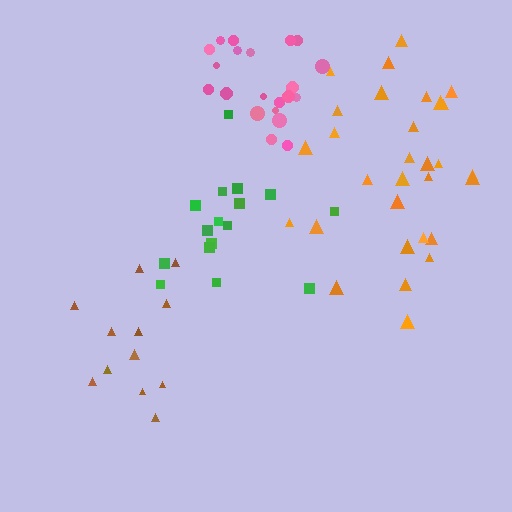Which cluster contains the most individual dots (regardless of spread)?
Orange (30).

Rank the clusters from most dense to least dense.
pink, green, orange, brown.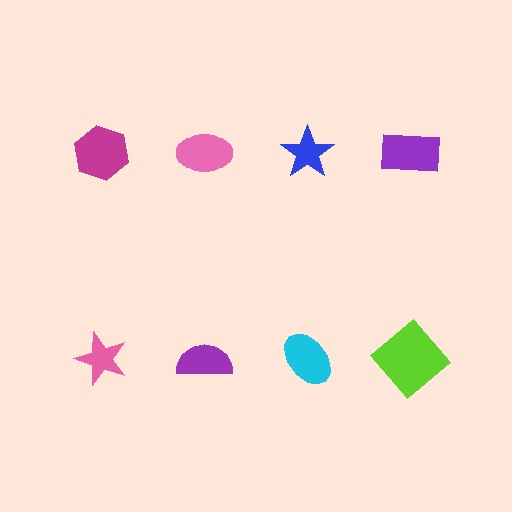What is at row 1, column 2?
A pink ellipse.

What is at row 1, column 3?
A blue star.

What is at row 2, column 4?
A lime diamond.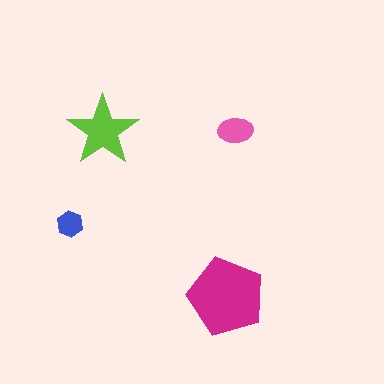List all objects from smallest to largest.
The blue hexagon, the pink ellipse, the lime star, the magenta pentagon.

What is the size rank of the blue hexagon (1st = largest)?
4th.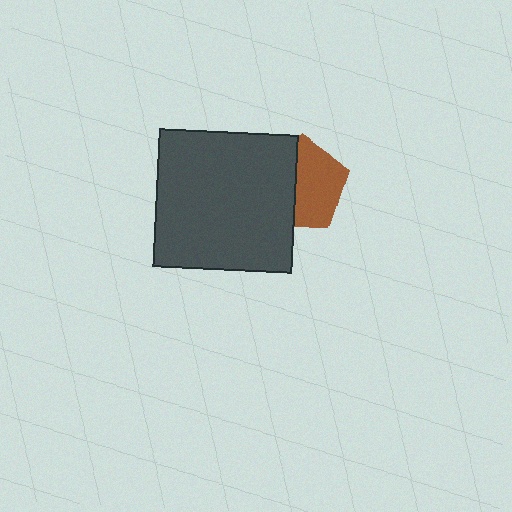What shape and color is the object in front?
The object in front is a dark gray square.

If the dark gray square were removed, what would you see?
You would see the complete brown pentagon.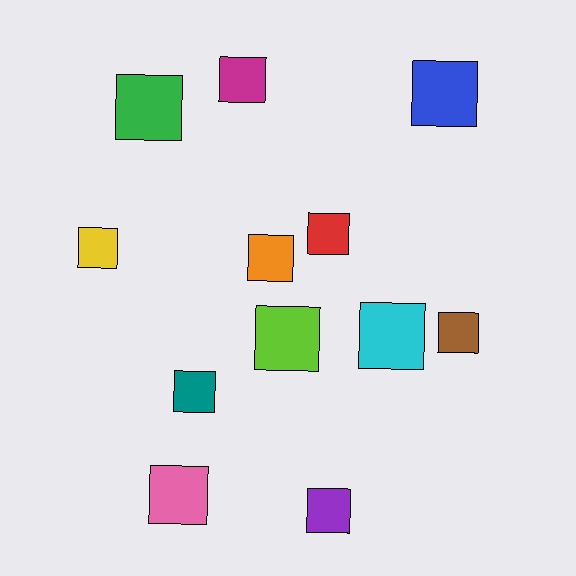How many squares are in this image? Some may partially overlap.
There are 12 squares.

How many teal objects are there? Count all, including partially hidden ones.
There is 1 teal object.